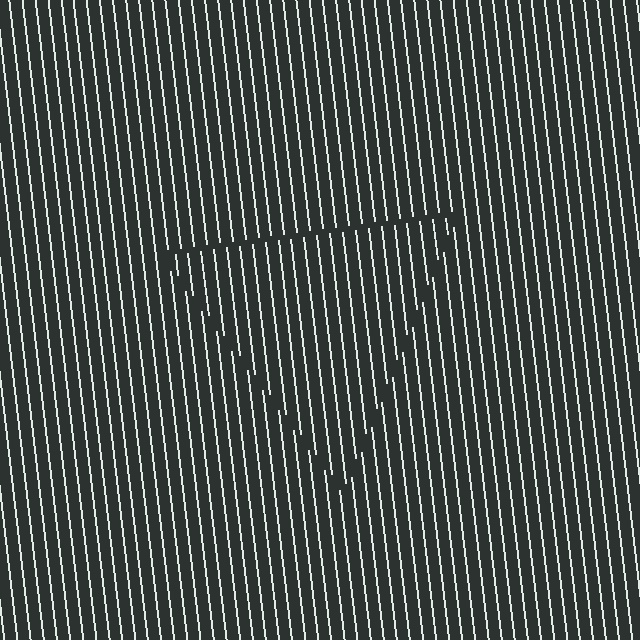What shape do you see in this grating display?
An illusory triangle. The interior of the shape contains the same grating, shifted by half a period — the contour is defined by the phase discontinuity where line-ends from the inner and outer gratings abut.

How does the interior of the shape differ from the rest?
The interior of the shape contains the same grating, shifted by half a period — the contour is defined by the phase discontinuity where line-ends from the inner and outer gratings abut.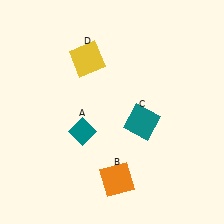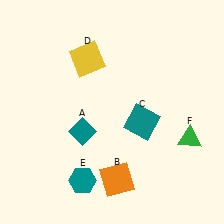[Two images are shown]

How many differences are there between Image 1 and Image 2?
There are 2 differences between the two images.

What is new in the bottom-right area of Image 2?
A green triangle (F) was added in the bottom-right area of Image 2.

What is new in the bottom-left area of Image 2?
A teal hexagon (E) was added in the bottom-left area of Image 2.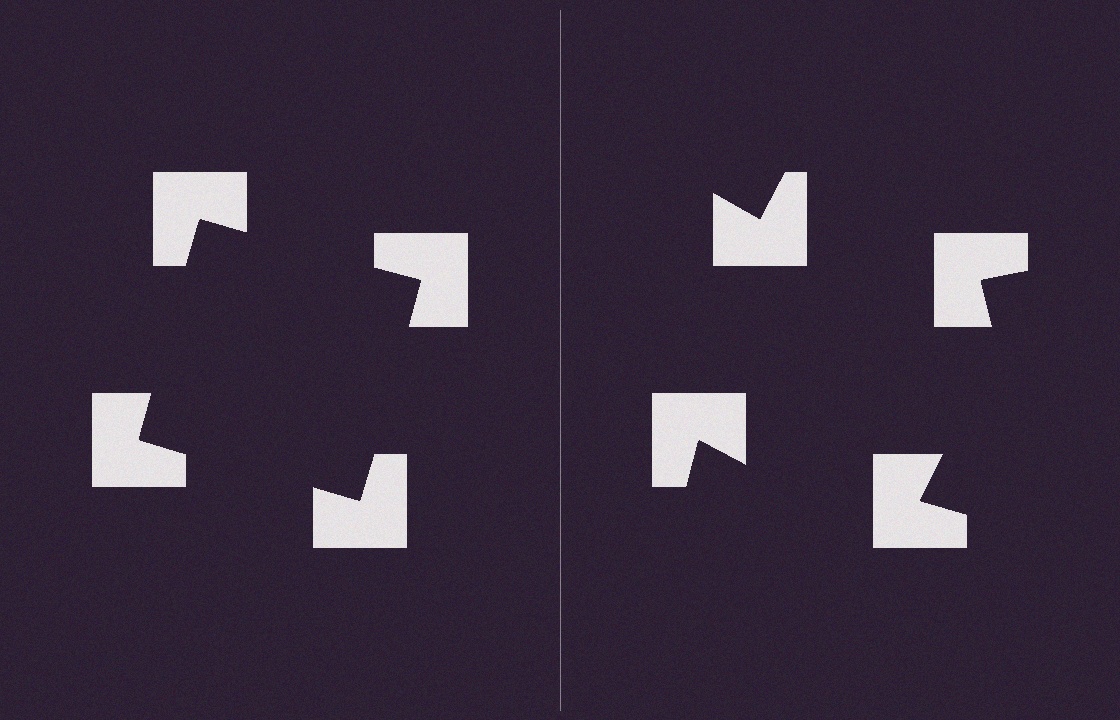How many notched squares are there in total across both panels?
8 — 4 on each side.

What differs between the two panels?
The notched squares are positioned identically on both sides; only the wedge orientations differ. On the left they align to a square; on the right they are misaligned.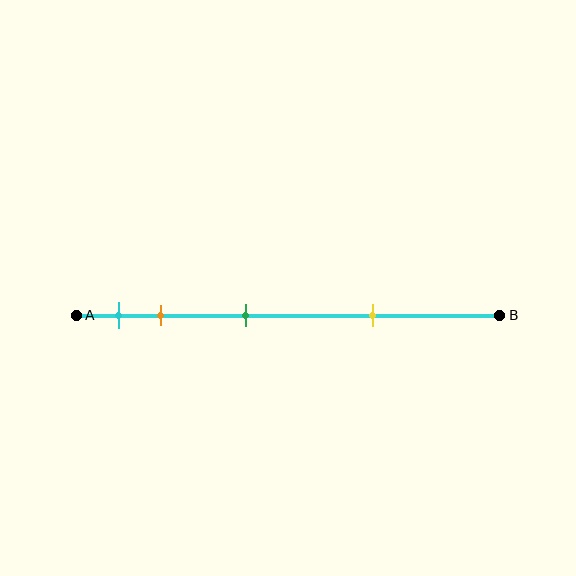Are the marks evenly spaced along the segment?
No, the marks are not evenly spaced.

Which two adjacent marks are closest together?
The cyan and orange marks are the closest adjacent pair.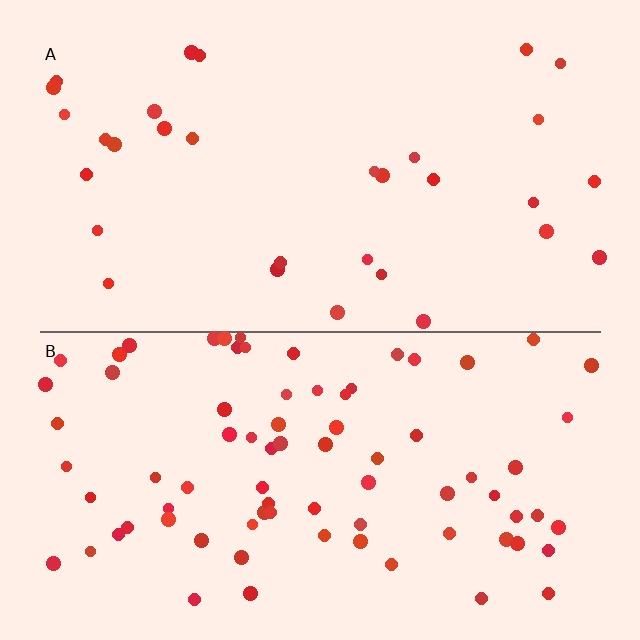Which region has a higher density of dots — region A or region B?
B (the bottom).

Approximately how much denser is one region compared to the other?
Approximately 2.5× — region B over region A.